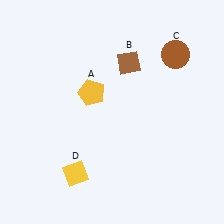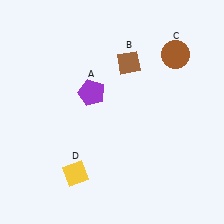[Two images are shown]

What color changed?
The pentagon (A) changed from yellow in Image 1 to purple in Image 2.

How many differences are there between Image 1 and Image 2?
There is 1 difference between the two images.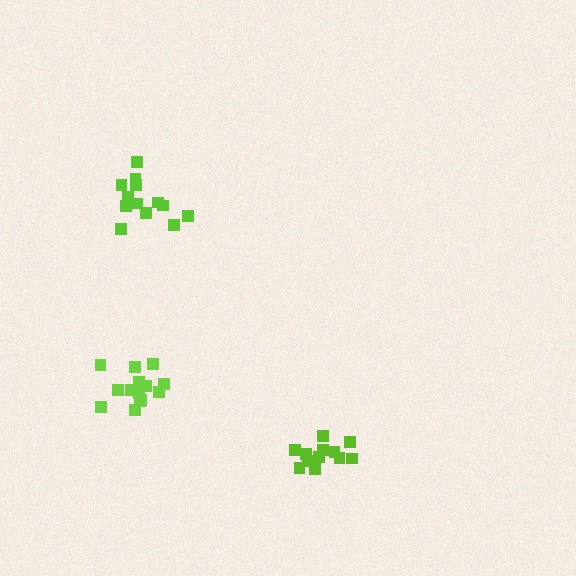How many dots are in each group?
Group 1: 13 dots, Group 2: 12 dots, Group 3: 14 dots (39 total).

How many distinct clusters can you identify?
There are 3 distinct clusters.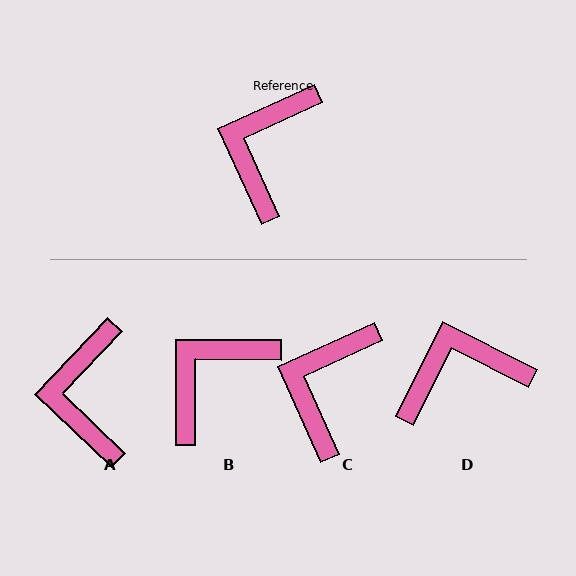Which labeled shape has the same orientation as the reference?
C.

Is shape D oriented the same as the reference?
No, it is off by about 51 degrees.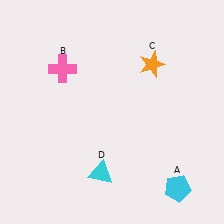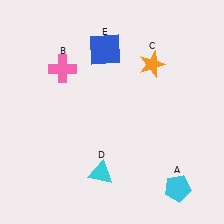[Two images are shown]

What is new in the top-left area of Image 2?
A blue square (E) was added in the top-left area of Image 2.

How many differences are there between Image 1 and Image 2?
There is 1 difference between the two images.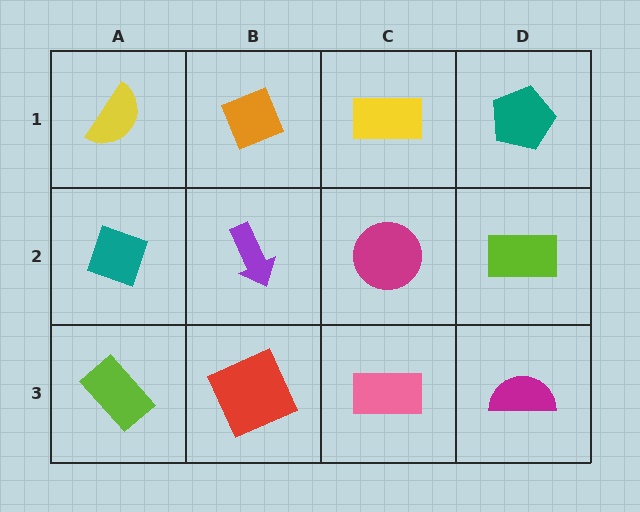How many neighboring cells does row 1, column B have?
3.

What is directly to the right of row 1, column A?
An orange diamond.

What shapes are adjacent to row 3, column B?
A purple arrow (row 2, column B), a lime rectangle (row 3, column A), a pink rectangle (row 3, column C).